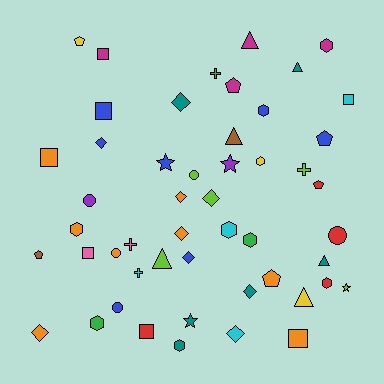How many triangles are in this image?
There are 6 triangles.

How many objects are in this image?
There are 50 objects.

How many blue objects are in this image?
There are 7 blue objects.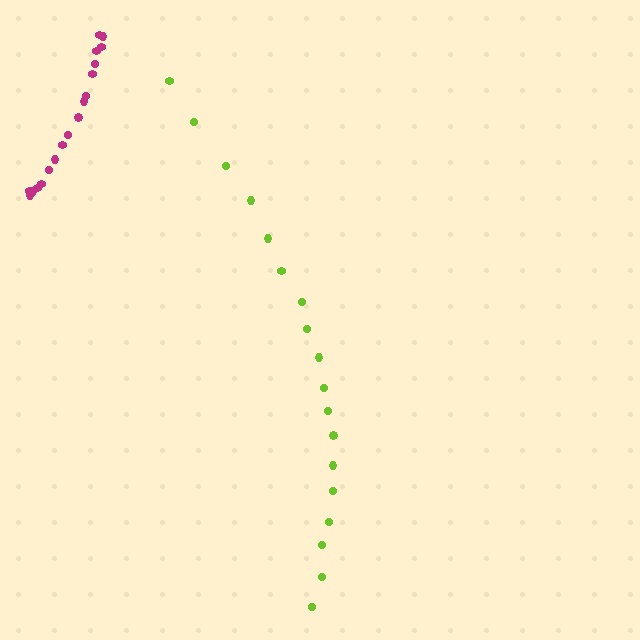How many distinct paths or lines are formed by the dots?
There are 2 distinct paths.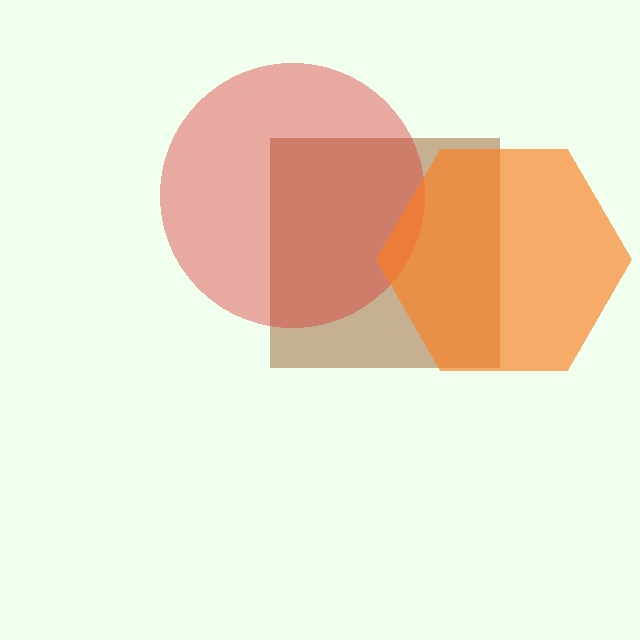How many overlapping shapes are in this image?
There are 3 overlapping shapes in the image.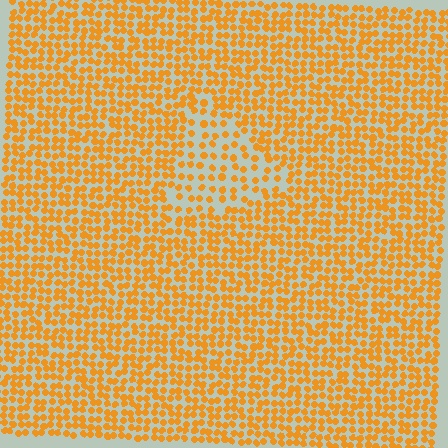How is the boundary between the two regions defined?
The boundary is defined by a change in element density (approximately 1.8x ratio). All elements are the same color, size, and shape.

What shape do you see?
I see a triangle.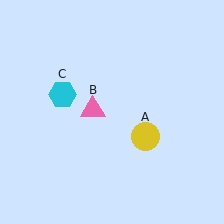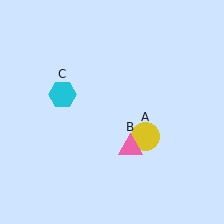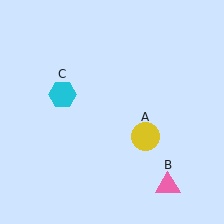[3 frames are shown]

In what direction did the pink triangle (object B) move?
The pink triangle (object B) moved down and to the right.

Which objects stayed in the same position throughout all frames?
Yellow circle (object A) and cyan hexagon (object C) remained stationary.